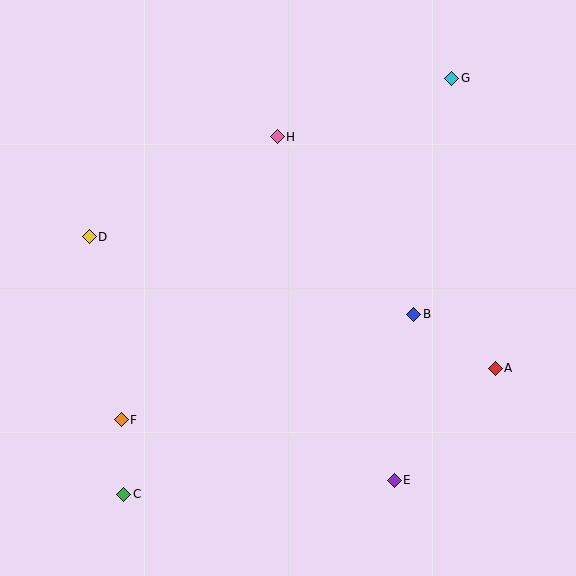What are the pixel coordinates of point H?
Point H is at (277, 137).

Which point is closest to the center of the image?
Point B at (414, 314) is closest to the center.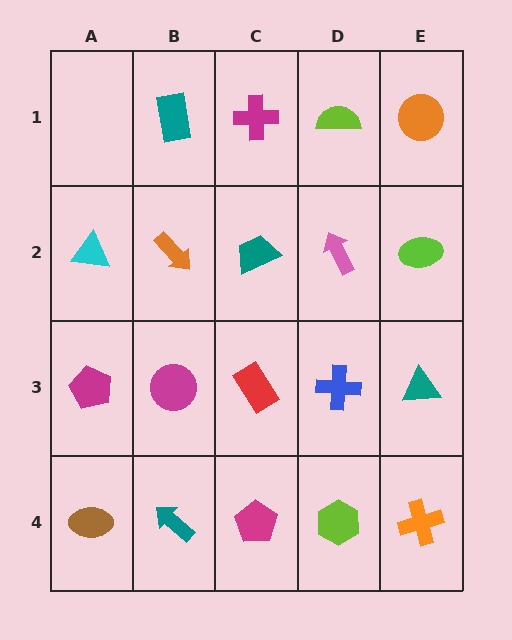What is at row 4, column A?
A brown ellipse.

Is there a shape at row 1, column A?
No, that cell is empty.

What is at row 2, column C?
A teal trapezoid.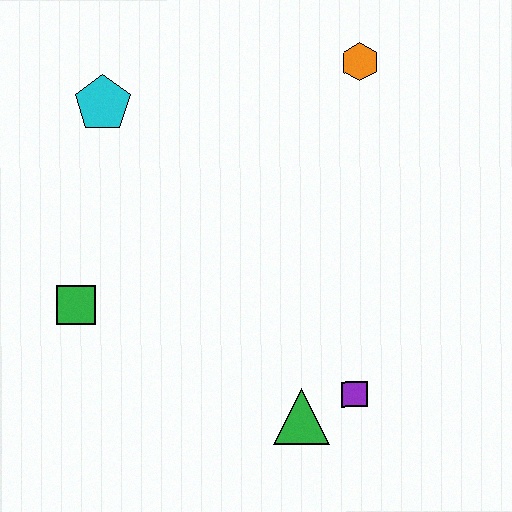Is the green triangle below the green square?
Yes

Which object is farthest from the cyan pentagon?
The purple square is farthest from the cyan pentagon.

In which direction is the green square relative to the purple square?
The green square is to the left of the purple square.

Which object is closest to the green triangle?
The purple square is closest to the green triangle.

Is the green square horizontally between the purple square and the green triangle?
No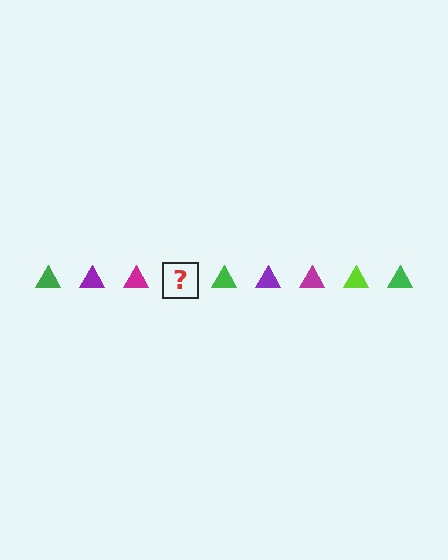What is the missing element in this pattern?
The missing element is a lime triangle.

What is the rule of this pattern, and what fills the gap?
The rule is that the pattern cycles through green, purple, magenta, lime triangles. The gap should be filled with a lime triangle.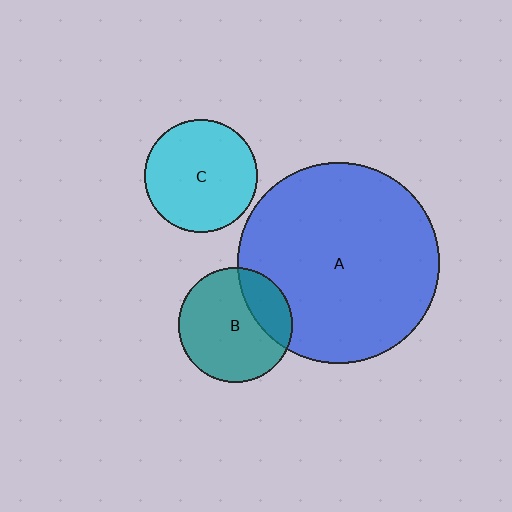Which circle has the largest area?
Circle A (blue).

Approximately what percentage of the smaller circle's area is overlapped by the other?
Approximately 25%.